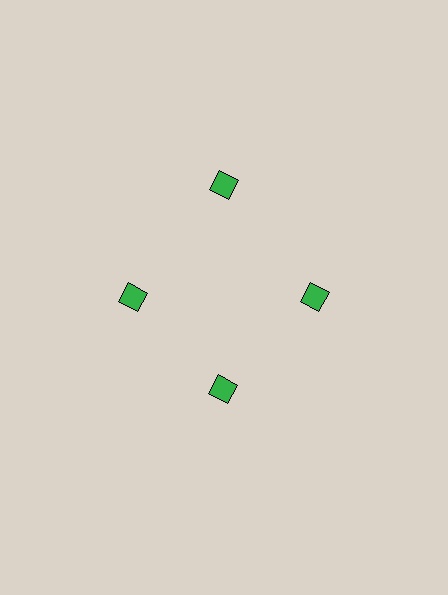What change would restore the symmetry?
The symmetry would be restored by moving it inward, back onto the ring so that all 4 squares sit at equal angles and equal distance from the center.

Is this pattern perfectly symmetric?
No. The 4 green squares are arranged in a ring, but one element near the 12 o'clock position is pushed outward from the center, breaking the 4-fold rotational symmetry.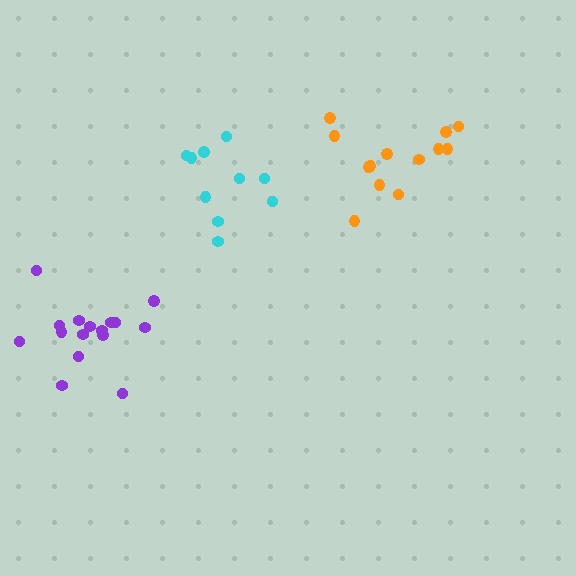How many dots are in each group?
Group 1: 10 dots, Group 2: 13 dots, Group 3: 16 dots (39 total).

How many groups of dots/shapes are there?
There are 3 groups.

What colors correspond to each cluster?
The clusters are colored: cyan, orange, purple.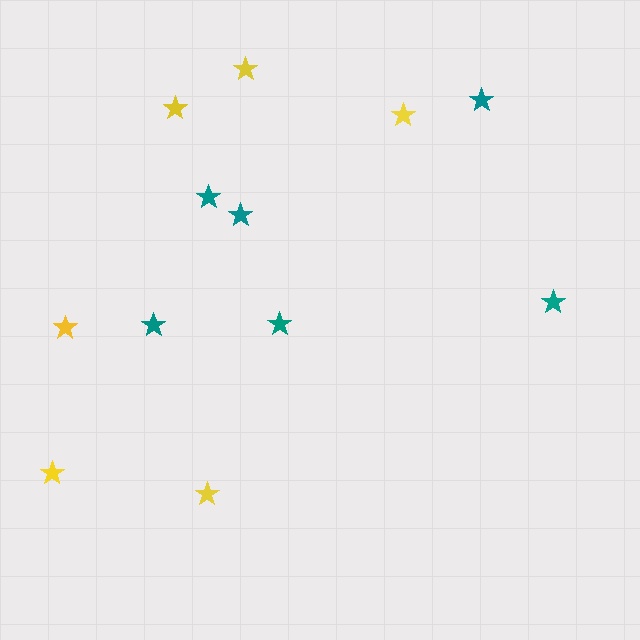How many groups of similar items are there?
There are 2 groups: one group of teal stars (6) and one group of yellow stars (6).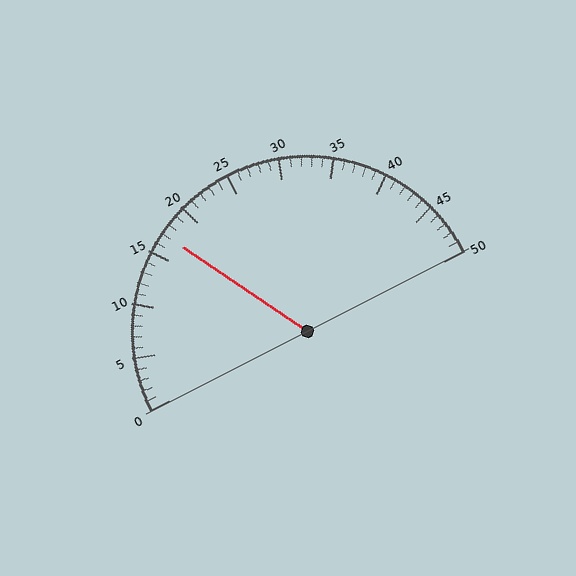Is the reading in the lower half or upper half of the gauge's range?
The reading is in the lower half of the range (0 to 50).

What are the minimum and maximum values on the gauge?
The gauge ranges from 0 to 50.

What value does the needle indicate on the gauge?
The needle indicates approximately 17.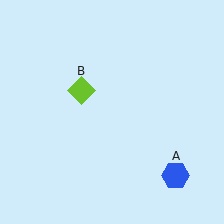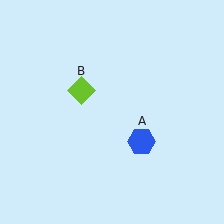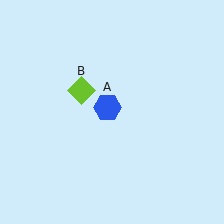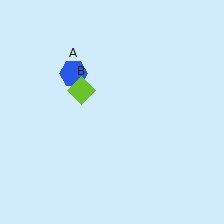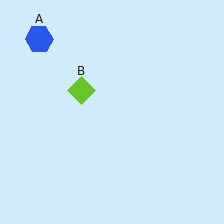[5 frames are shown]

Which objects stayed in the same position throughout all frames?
Lime diamond (object B) remained stationary.